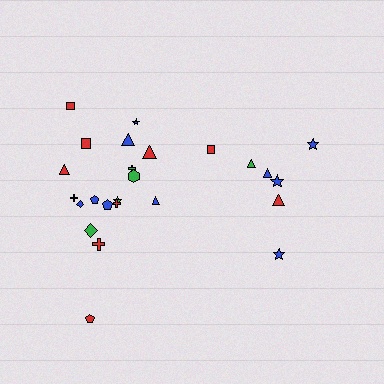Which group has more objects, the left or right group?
The left group.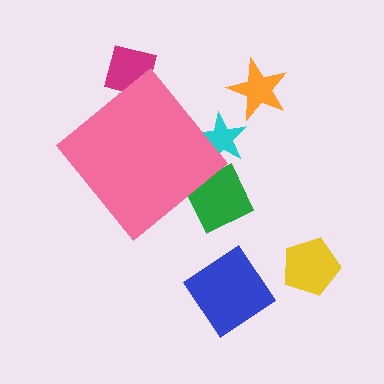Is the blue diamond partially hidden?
No, the blue diamond is fully visible.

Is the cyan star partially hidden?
Yes, the cyan star is partially hidden behind the pink diamond.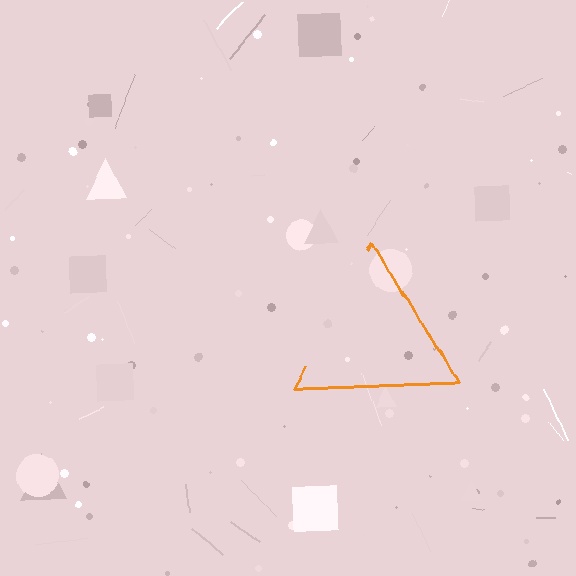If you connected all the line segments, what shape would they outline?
They would outline a triangle.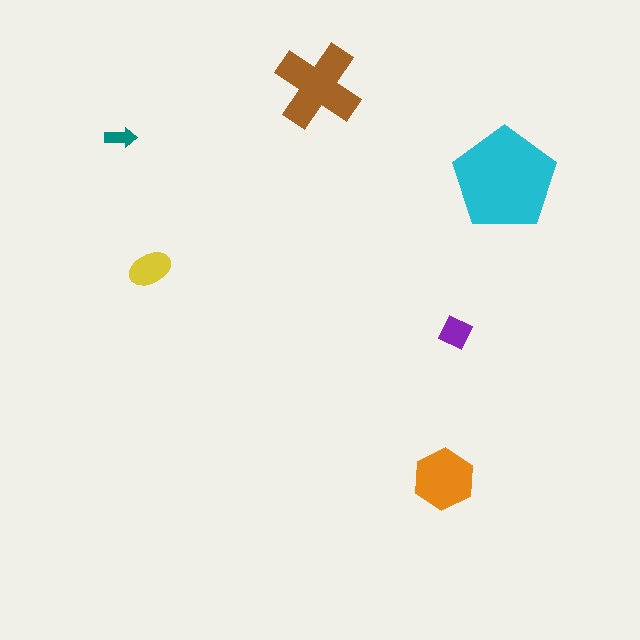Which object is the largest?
The cyan pentagon.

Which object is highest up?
The brown cross is topmost.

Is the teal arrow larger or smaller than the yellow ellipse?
Smaller.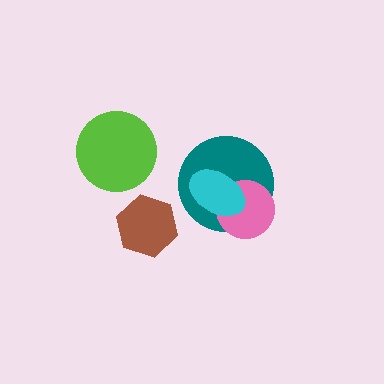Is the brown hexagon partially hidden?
No, no other shape covers it.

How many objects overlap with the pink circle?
2 objects overlap with the pink circle.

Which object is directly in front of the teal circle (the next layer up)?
The pink circle is directly in front of the teal circle.